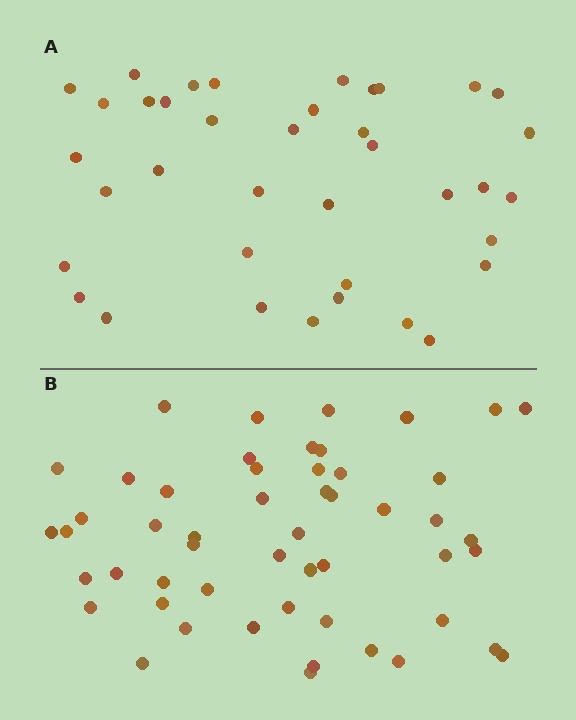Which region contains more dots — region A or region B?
Region B (the bottom region) has more dots.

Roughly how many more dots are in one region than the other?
Region B has approximately 15 more dots than region A.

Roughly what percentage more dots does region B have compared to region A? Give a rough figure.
About 35% more.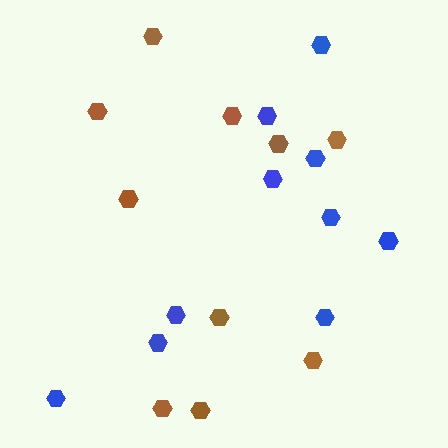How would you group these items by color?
There are 2 groups: one group of brown hexagons (10) and one group of blue hexagons (10).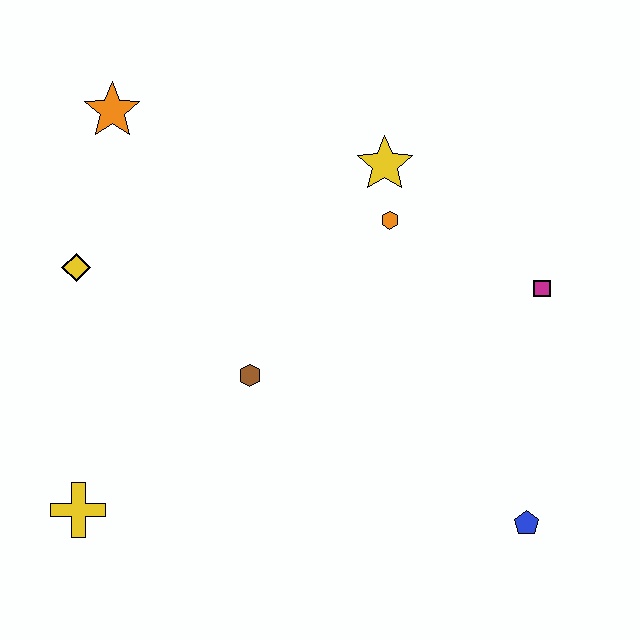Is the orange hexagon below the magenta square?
No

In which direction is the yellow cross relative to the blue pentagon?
The yellow cross is to the left of the blue pentagon.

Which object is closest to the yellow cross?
The brown hexagon is closest to the yellow cross.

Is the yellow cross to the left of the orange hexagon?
Yes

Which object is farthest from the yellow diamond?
The blue pentagon is farthest from the yellow diamond.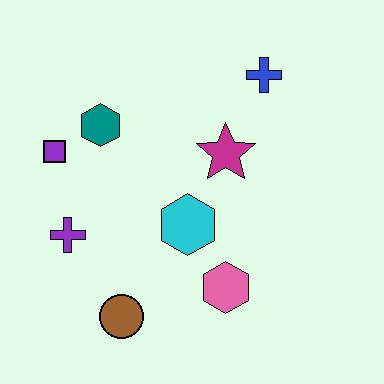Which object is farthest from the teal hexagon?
The pink hexagon is farthest from the teal hexagon.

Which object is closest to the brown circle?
The purple cross is closest to the brown circle.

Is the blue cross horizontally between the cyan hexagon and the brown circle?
No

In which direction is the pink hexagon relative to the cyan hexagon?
The pink hexagon is below the cyan hexagon.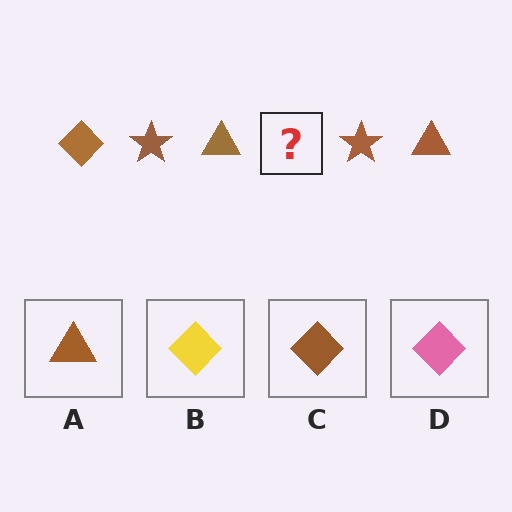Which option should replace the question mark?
Option C.